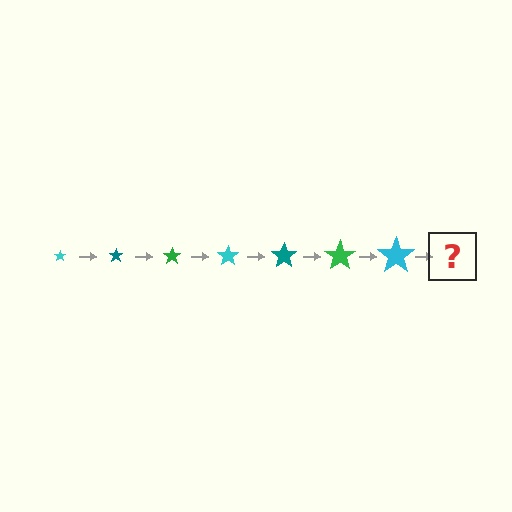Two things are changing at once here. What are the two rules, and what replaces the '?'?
The two rules are that the star grows larger each step and the color cycles through cyan, teal, and green. The '?' should be a teal star, larger than the previous one.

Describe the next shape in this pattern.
It should be a teal star, larger than the previous one.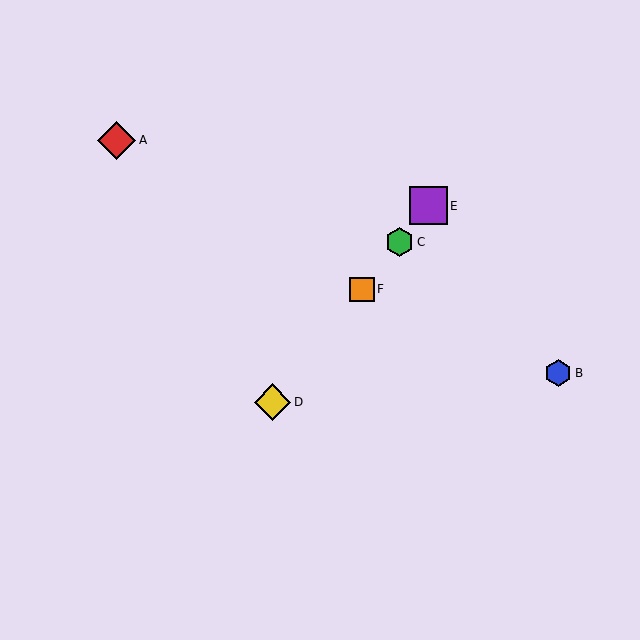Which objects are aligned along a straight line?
Objects C, D, E, F are aligned along a straight line.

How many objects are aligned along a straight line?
4 objects (C, D, E, F) are aligned along a straight line.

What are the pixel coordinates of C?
Object C is at (399, 242).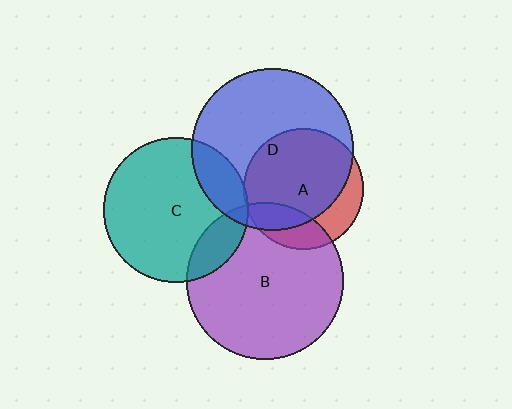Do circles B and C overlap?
Yes.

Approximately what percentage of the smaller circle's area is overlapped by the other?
Approximately 15%.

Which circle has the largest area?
Circle D (blue).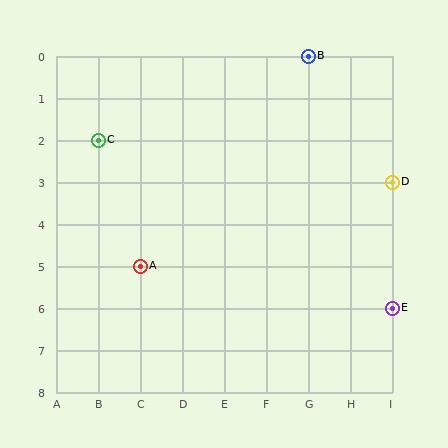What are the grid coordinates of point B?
Point B is at grid coordinates (G, 0).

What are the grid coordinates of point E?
Point E is at grid coordinates (I, 6).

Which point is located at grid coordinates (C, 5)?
Point A is at (C, 5).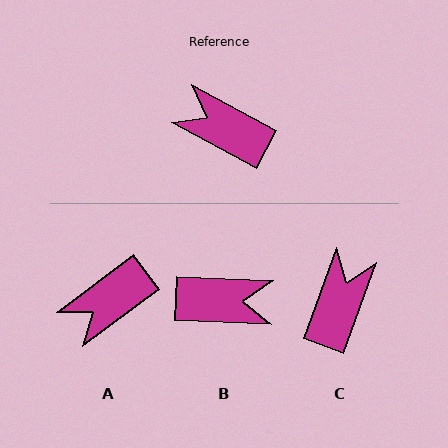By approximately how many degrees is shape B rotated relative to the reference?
Approximately 154 degrees clockwise.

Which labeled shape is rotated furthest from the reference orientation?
B, about 154 degrees away.